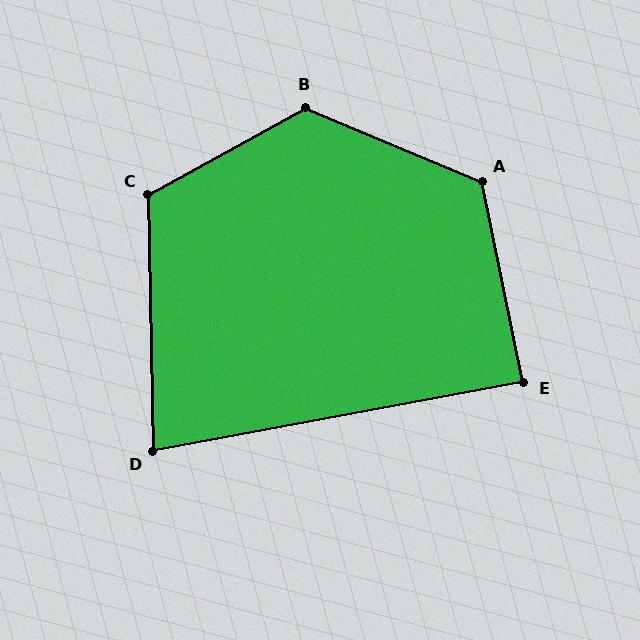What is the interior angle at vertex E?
Approximately 89 degrees (approximately right).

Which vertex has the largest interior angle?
B, at approximately 128 degrees.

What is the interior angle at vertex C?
Approximately 118 degrees (obtuse).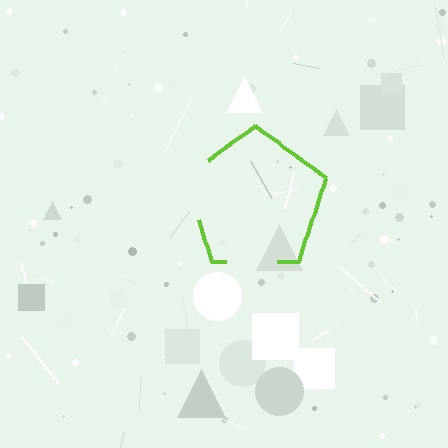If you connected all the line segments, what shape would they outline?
They would outline a pentagon.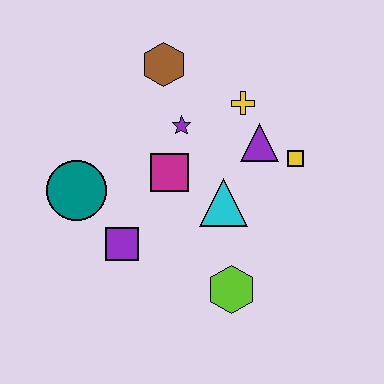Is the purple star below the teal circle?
No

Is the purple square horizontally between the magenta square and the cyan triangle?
No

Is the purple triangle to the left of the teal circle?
No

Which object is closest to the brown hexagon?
The purple star is closest to the brown hexagon.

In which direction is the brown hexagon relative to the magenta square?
The brown hexagon is above the magenta square.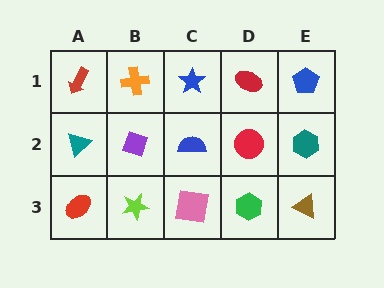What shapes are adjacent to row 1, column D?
A red circle (row 2, column D), a blue star (row 1, column C), a blue pentagon (row 1, column E).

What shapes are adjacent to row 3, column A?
A teal triangle (row 2, column A), a lime star (row 3, column B).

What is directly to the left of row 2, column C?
A purple diamond.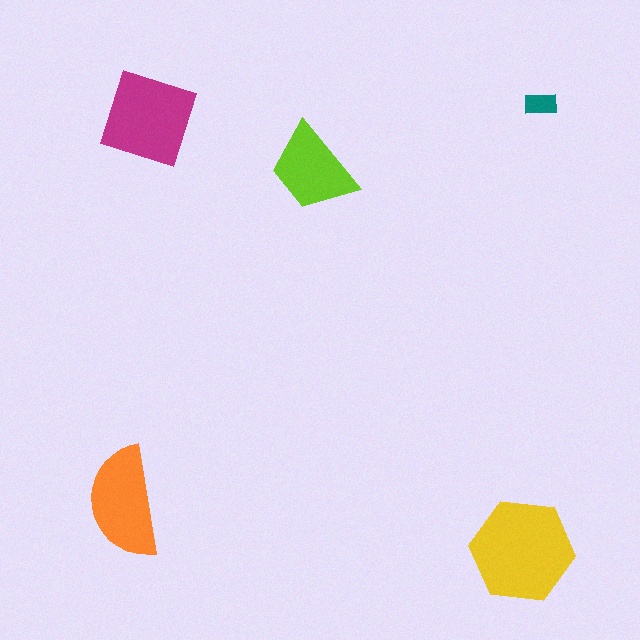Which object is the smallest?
The teal rectangle.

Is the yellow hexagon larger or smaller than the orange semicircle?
Larger.